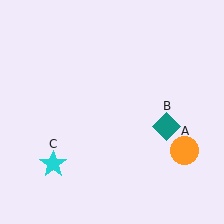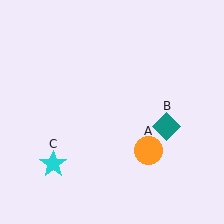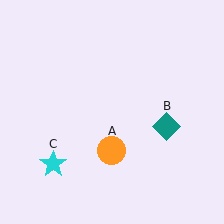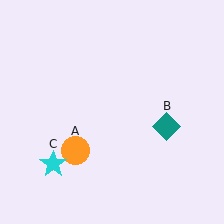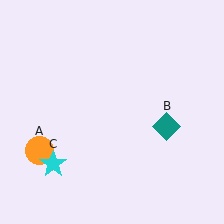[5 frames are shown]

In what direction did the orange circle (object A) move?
The orange circle (object A) moved left.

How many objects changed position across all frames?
1 object changed position: orange circle (object A).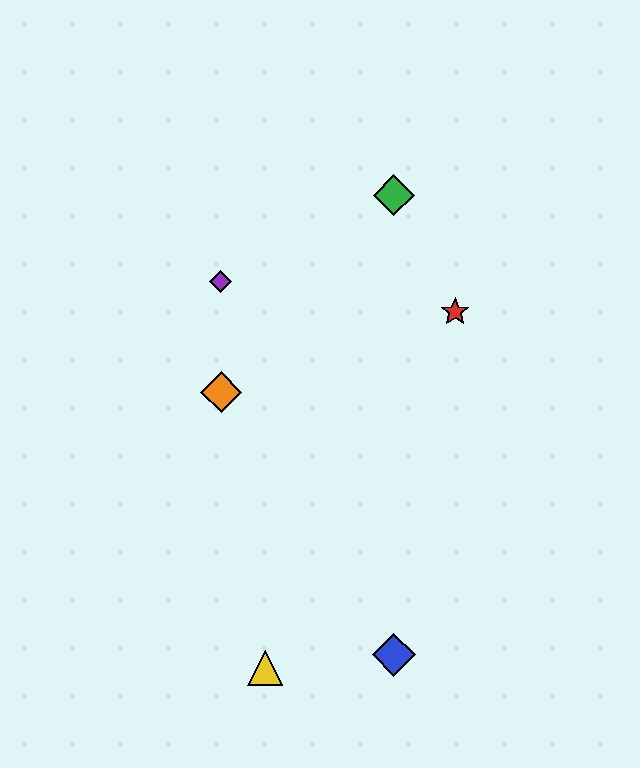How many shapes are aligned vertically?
2 shapes (the blue diamond, the green diamond) are aligned vertically.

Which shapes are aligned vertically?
The blue diamond, the green diamond are aligned vertically.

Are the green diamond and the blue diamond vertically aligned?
Yes, both are at x≈394.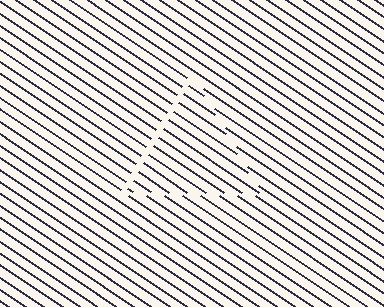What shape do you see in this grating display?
An illusory triangle. The interior of the shape contains the same grating, shifted by half a period — the contour is defined by the phase discontinuity where line-ends from the inner and outer gratings abut.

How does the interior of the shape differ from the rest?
The interior of the shape contains the same grating, shifted by half a period — the contour is defined by the phase discontinuity where line-ends from the inner and outer gratings abut.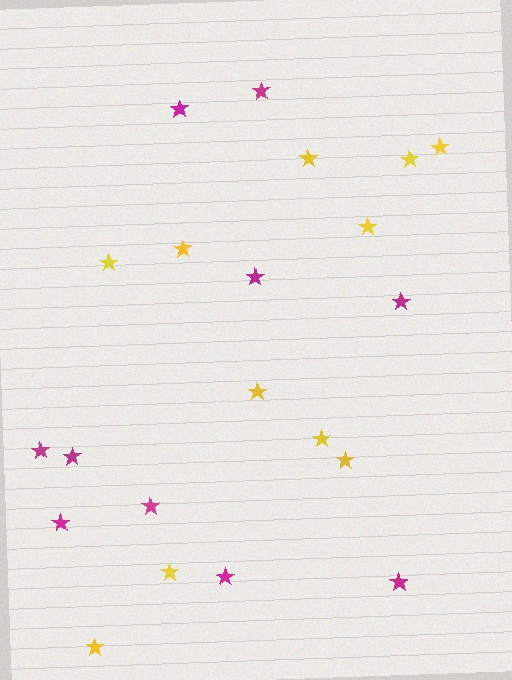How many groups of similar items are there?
There are 2 groups: one group of magenta stars (10) and one group of yellow stars (11).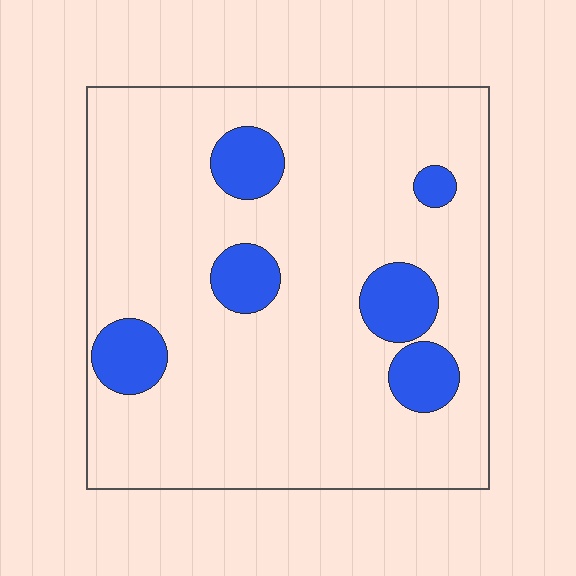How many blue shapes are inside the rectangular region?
6.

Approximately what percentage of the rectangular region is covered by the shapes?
Approximately 15%.